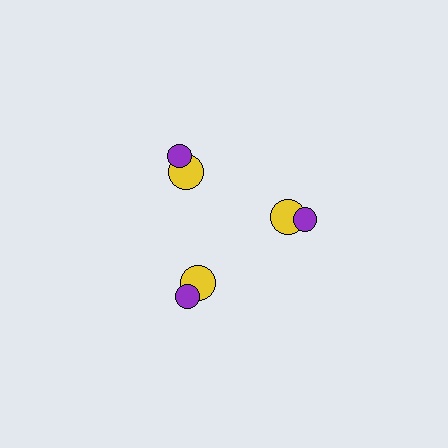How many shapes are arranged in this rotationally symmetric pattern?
There are 6 shapes, arranged in 3 groups of 2.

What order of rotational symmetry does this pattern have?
This pattern has 3-fold rotational symmetry.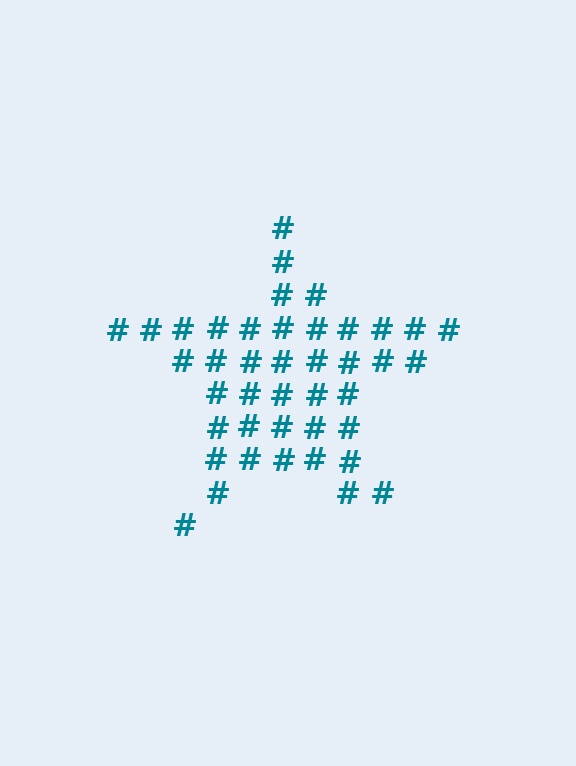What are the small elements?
The small elements are hash symbols.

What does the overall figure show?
The overall figure shows a star.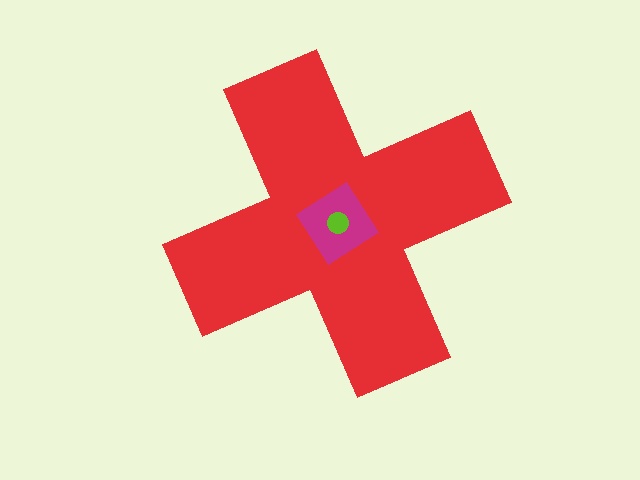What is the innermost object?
The lime circle.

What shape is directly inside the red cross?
The magenta diamond.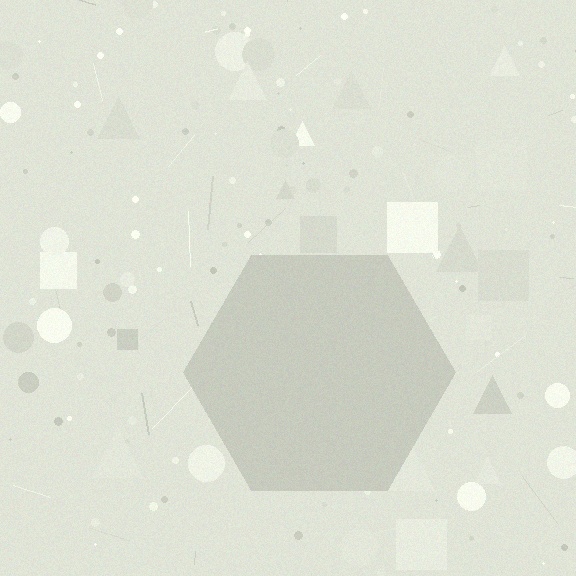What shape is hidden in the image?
A hexagon is hidden in the image.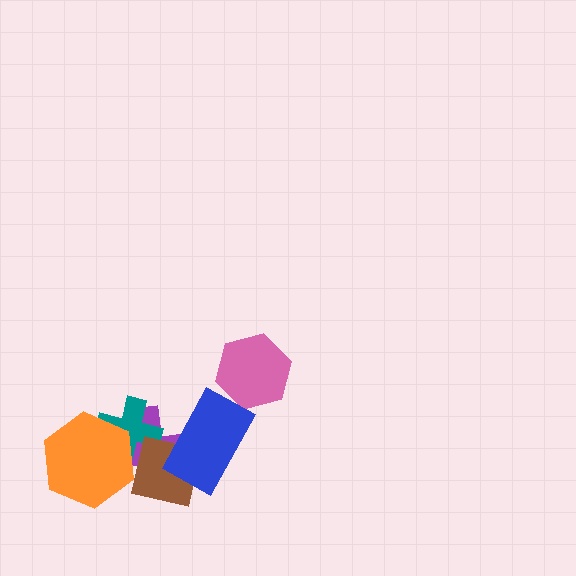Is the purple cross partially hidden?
Yes, it is partially covered by another shape.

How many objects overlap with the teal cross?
3 objects overlap with the teal cross.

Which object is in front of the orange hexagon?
The brown square is in front of the orange hexagon.